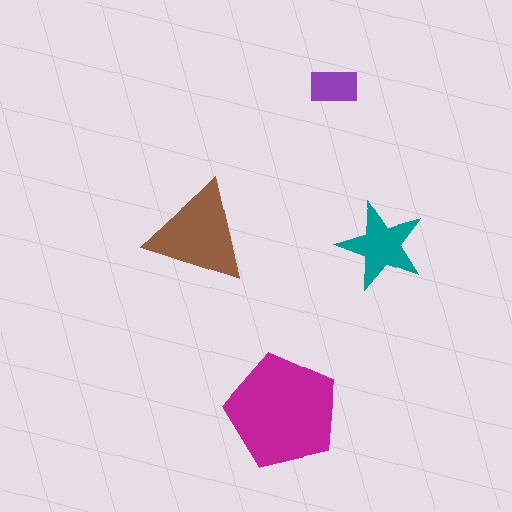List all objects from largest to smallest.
The magenta pentagon, the brown triangle, the teal star, the purple rectangle.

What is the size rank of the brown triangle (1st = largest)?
2nd.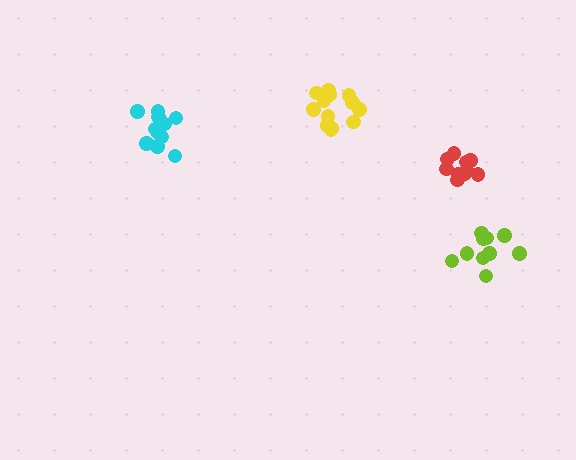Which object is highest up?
The yellow cluster is topmost.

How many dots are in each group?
Group 1: 10 dots, Group 2: 13 dots, Group 3: 11 dots, Group 4: 10 dots (44 total).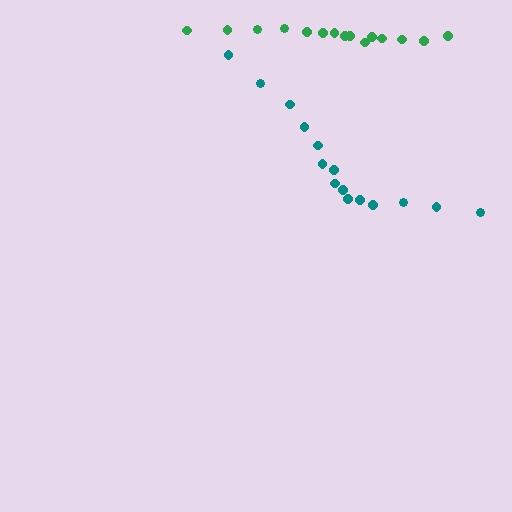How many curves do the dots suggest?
There are 2 distinct paths.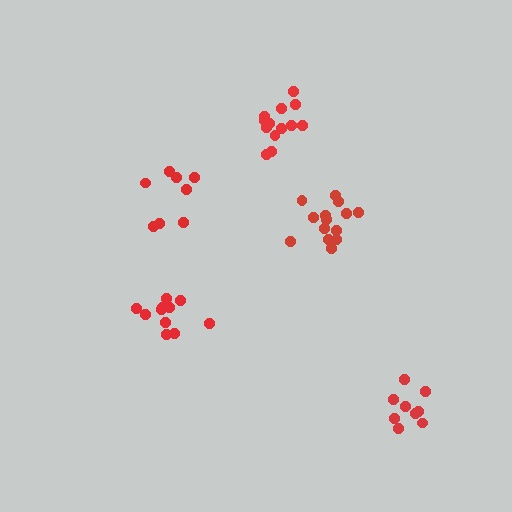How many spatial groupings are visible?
There are 5 spatial groupings.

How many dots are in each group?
Group 1: 9 dots, Group 2: 14 dots, Group 3: 13 dots, Group 4: 11 dots, Group 5: 8 dots (55 total).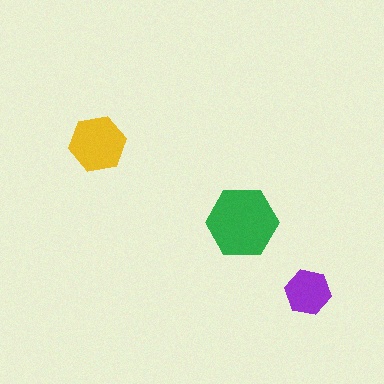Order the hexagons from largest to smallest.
the green one, the yellow one, the purple one.